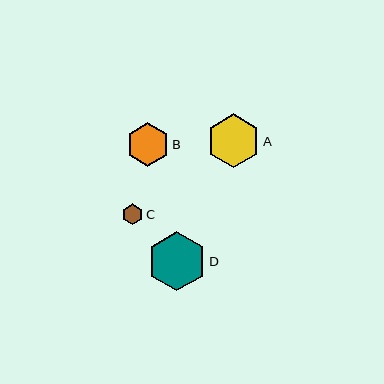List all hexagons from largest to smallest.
From largest to smallest: D, A, B, C.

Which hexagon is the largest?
Hexagon D is the largest with a size of approximately 59 pixels.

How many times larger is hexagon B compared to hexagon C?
Hexagon B is approximately 2.1 times the size of hexagon C.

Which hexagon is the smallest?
Hexagon C is the smallest with a size of approximately 21 pixels.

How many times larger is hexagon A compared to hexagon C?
Hexagon A is approximately 2.6 times the size of hexagon C.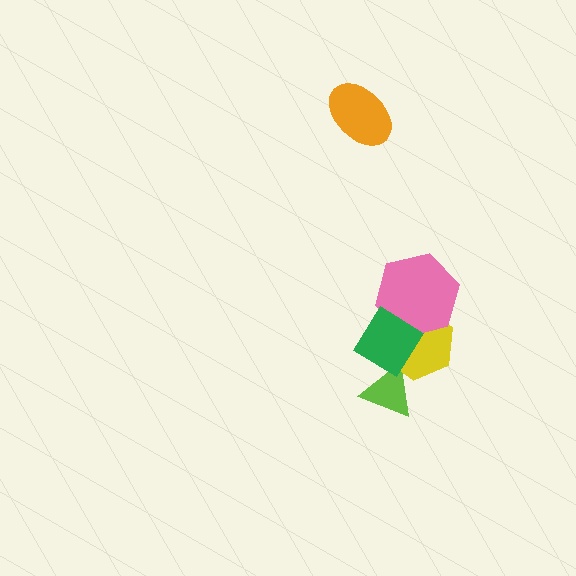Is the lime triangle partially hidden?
Yes, it is partially covered by another shape.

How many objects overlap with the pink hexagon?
2 objects overlap with the pink hexagon.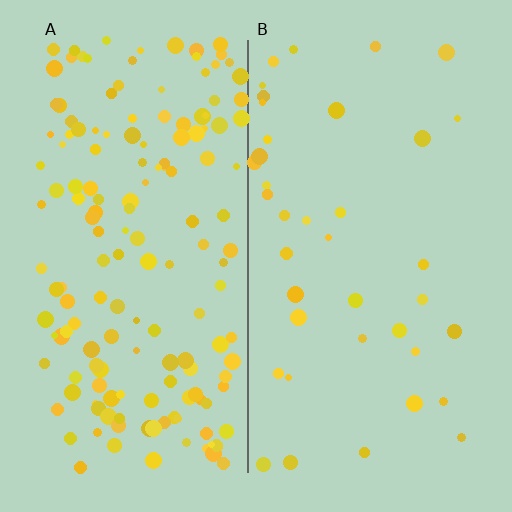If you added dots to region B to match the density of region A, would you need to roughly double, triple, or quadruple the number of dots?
Approximately quadruple.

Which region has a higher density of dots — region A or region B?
A (the left).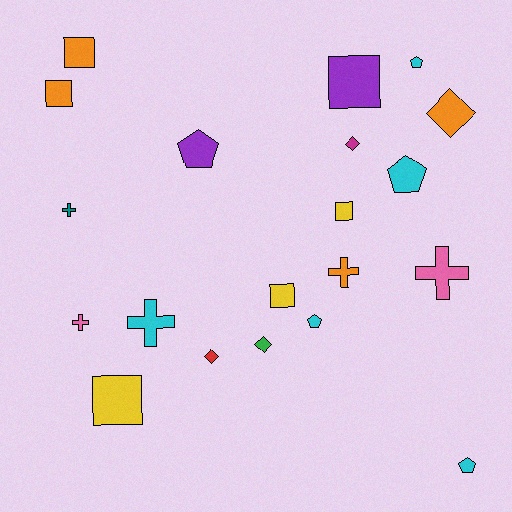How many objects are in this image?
There are 20 objects.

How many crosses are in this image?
There are 5 crosses.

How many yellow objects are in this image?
There are 3 yellow objects.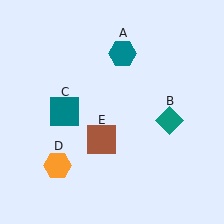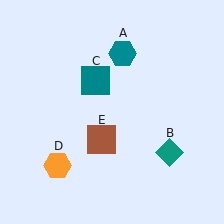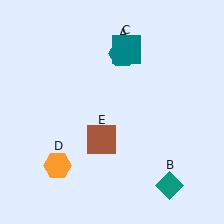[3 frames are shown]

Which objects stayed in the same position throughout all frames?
Teal hexagon (object A) and orange hexagon (object D) and brown square (object E) remained stationary.